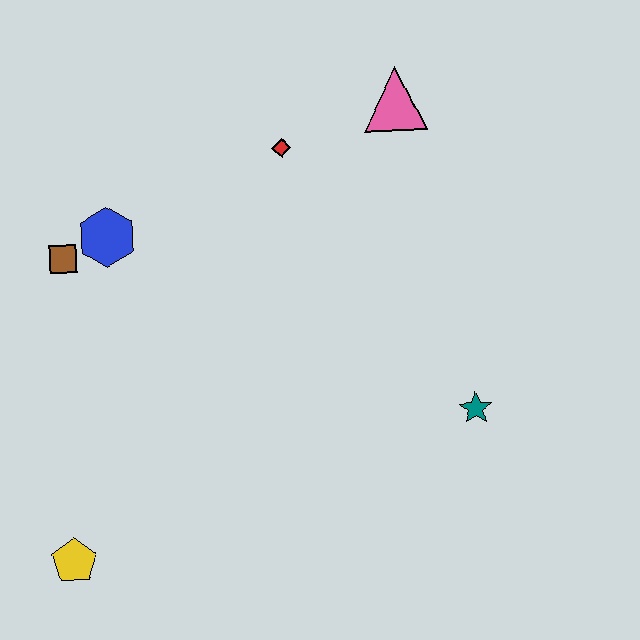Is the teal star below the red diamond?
Yes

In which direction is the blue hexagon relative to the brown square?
The blue hexagon is to the right of the brown square.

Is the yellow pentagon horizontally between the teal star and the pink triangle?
No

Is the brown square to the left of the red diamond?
Yes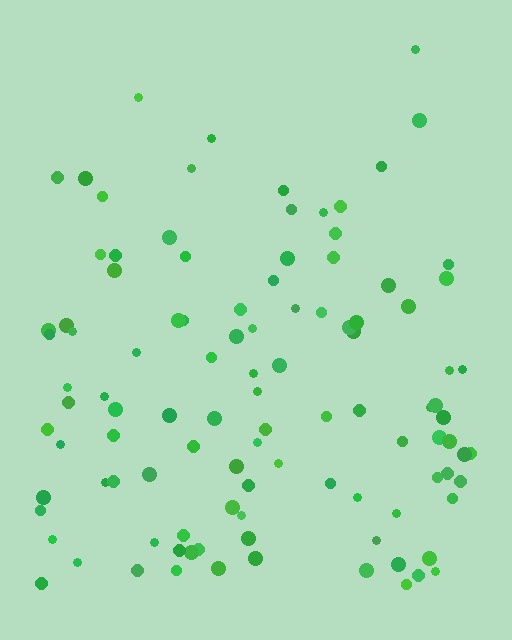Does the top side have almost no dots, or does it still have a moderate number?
Still a moderate number, just noticeably fewer than the bottom.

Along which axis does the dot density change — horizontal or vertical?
Vertical.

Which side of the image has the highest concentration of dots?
The bottom.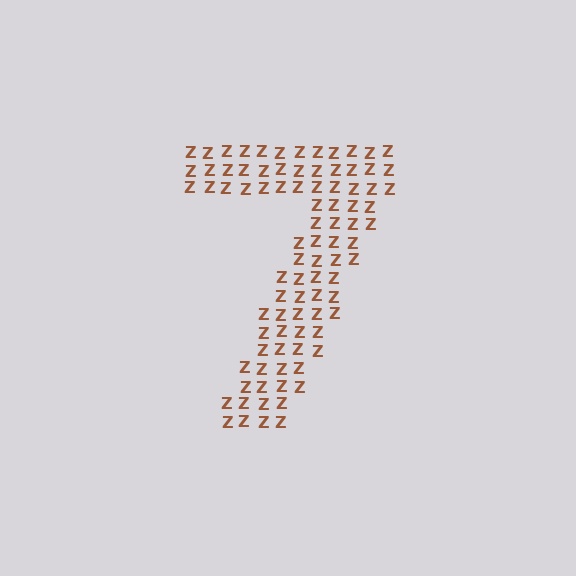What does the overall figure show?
The overall figure shows the digit 7.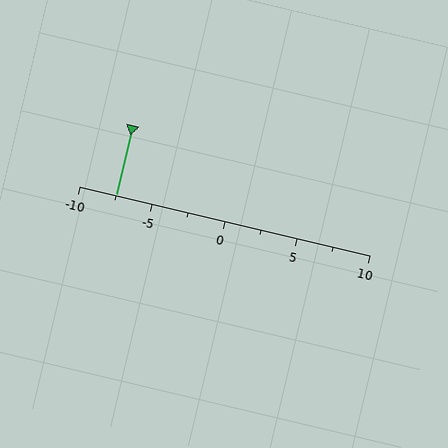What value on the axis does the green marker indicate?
The marker indicates approximately -7.5.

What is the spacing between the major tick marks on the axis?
The major ticks are spaced 5 apart.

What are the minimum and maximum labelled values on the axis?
The axis runs from -10 to 10.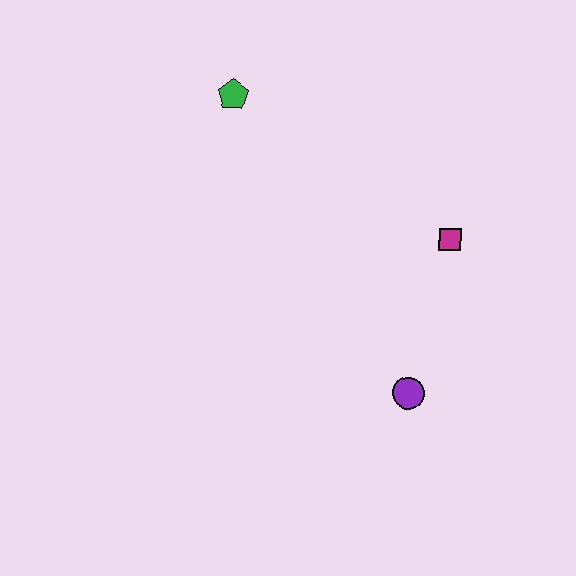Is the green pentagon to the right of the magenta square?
No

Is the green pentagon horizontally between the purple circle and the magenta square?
No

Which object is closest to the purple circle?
The magenta square is closest to the purple circle.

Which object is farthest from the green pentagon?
The purple circle is farthest from the green pentagon.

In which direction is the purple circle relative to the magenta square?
The purple circle is below the magenta square.